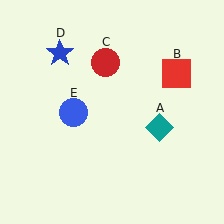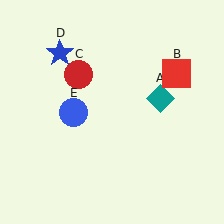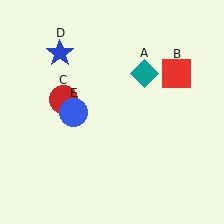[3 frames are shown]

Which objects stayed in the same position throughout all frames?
Red square (object B) and blue star (object D) and blue circle (object E) remained stationary.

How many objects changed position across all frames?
2 objects changed position: teal diamond (object A), red circle (object C).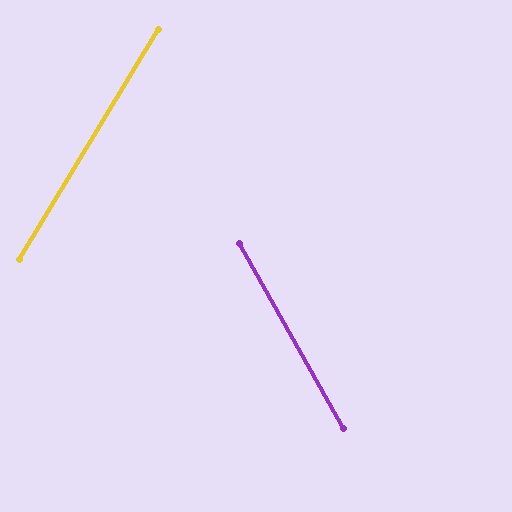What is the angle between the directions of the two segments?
Approximately 60 degrees.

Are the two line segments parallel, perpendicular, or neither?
Neither parallel nor perpendicular — they differ by about 60°.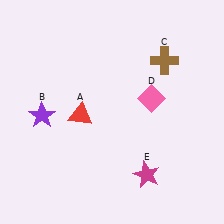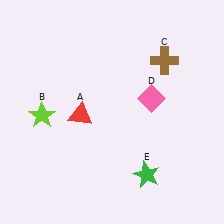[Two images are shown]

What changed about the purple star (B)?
In Image 1, B is purple. In Image 2, it changed to lime.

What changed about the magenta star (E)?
In Image 1, E is magenta. In Image 2, it changed to green.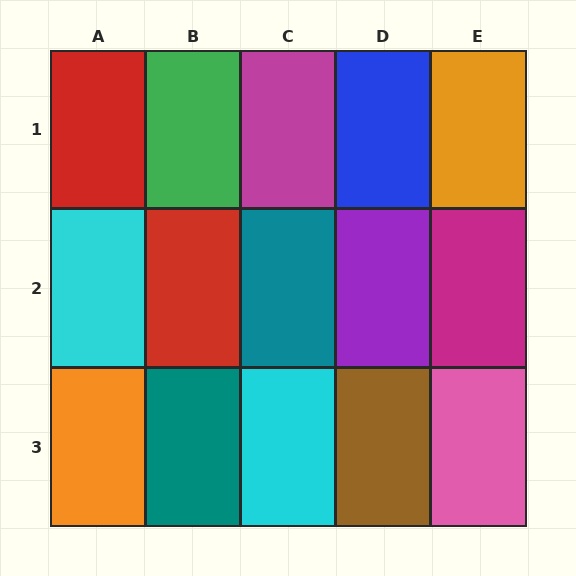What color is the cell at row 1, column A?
Red.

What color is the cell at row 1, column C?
Magenta.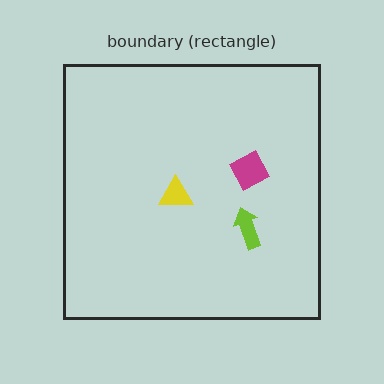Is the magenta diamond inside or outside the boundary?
Inside.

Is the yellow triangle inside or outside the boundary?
Inside.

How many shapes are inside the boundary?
3 inside, 0 outside.